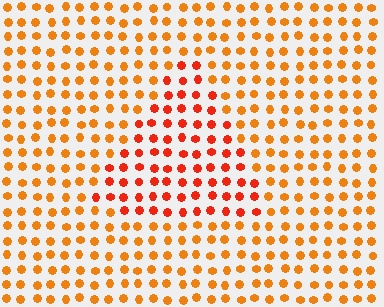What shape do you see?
I see a triangle.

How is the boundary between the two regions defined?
The boundary is defined purely by a slight shift in hue (about 25 degrees). Spacing, size, and orientation are identical on both sides.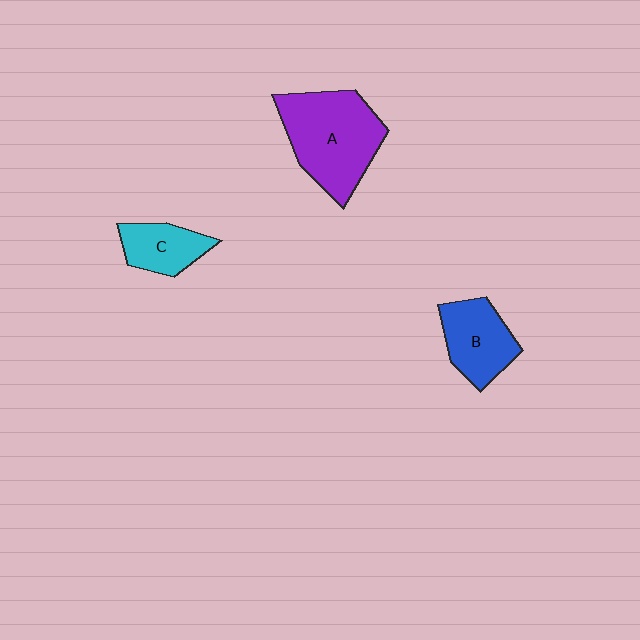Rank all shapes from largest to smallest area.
From largest to smallest: A (purple), B (blue), C (cyan).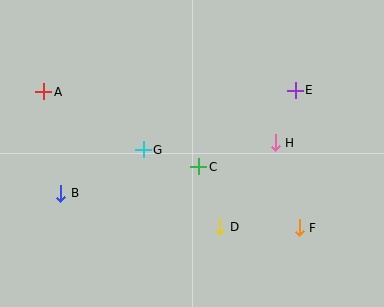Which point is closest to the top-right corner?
Point E is closest to the top-right corner.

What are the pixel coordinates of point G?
Point G is at (143, 150).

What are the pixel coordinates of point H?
Point H is at (275, 143).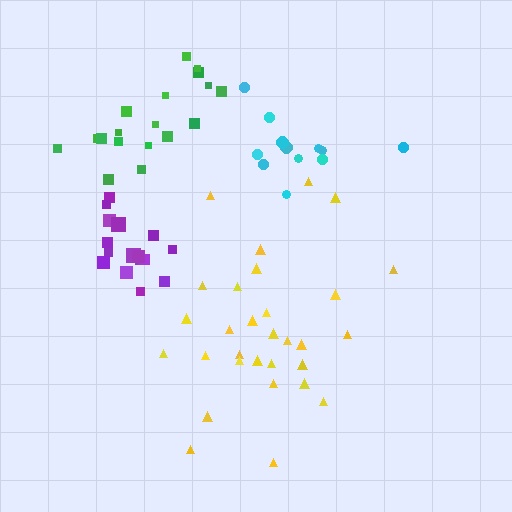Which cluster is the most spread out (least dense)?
Yellow.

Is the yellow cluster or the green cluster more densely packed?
Green.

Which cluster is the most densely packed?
Purple.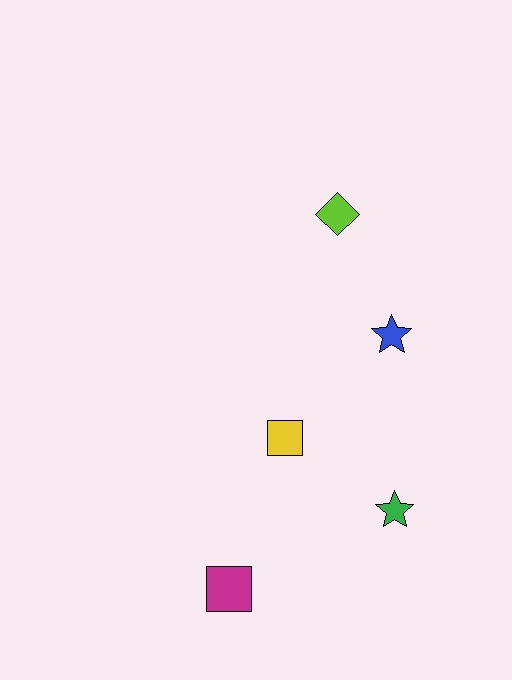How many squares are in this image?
There are 2 squares.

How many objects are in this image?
There are 5 objects.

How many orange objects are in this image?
There are no orange objects.